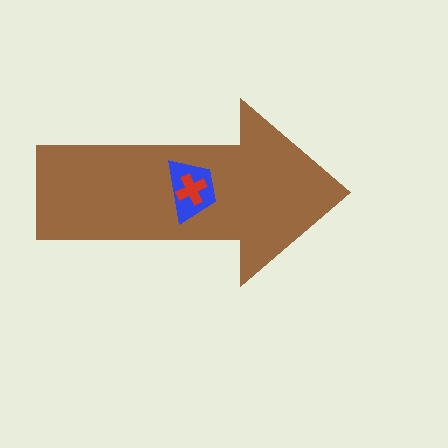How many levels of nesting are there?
3.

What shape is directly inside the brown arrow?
The blue trapezoid.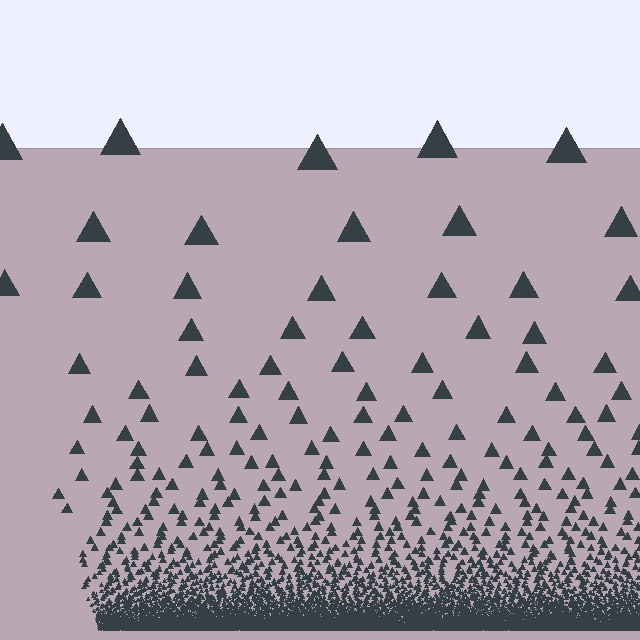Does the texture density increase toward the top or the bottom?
Density increases toward the bottom.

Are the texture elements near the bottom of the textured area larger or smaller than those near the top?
Smaller. The gradient is inverted — elements near the bottom are smaller and denser.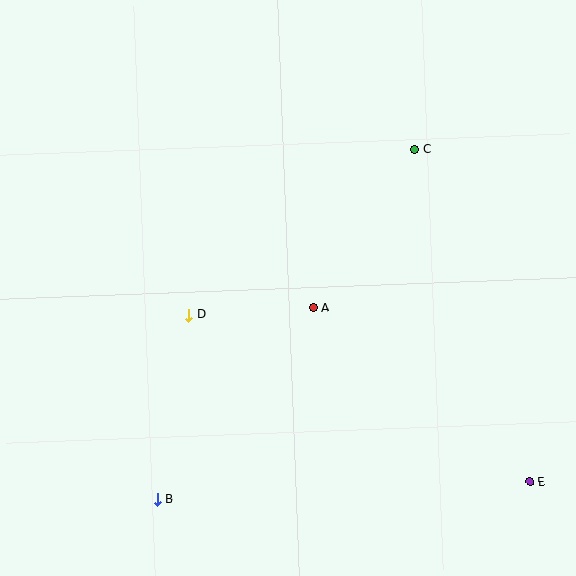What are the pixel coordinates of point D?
Point D is at (189, 315).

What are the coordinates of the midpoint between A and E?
The midpoint between A and E is at (421, 395).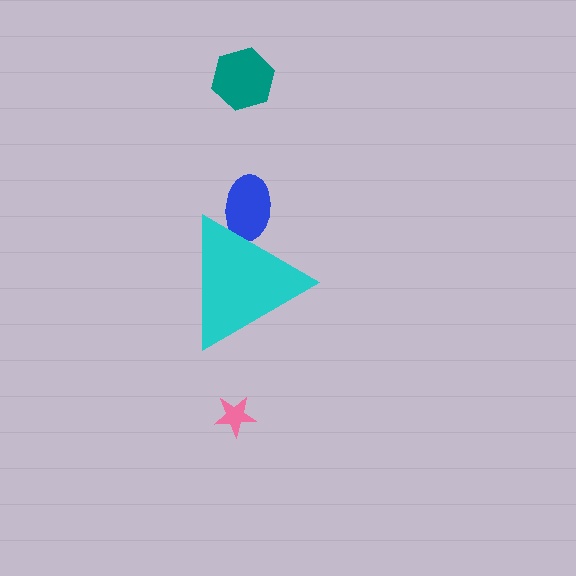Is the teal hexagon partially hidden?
No, the teal hexagon is fully visible.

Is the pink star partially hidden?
No, the pink star is fully visible.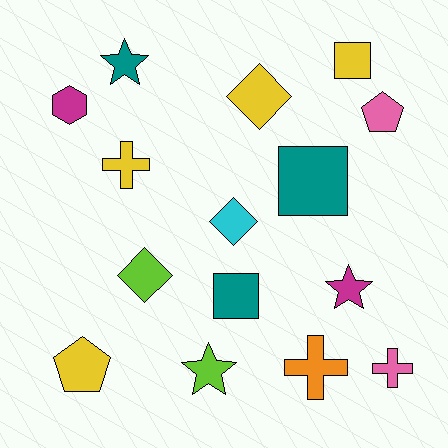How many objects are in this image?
There are 15 objects.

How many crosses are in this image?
There are 3 crosses.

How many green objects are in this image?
There are no green objects.